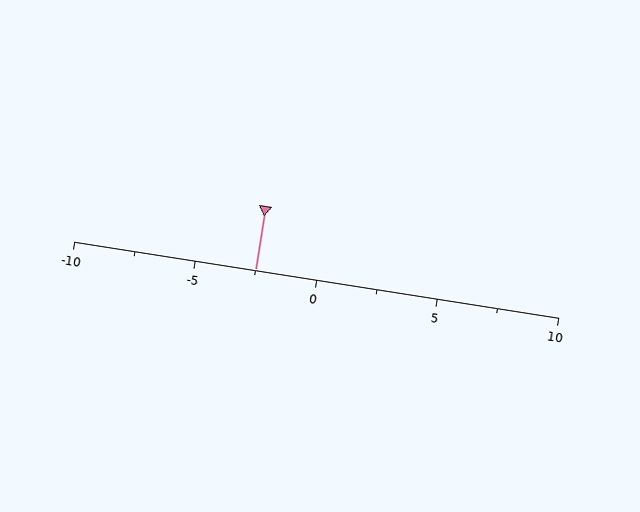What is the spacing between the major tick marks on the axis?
The major ticks are spaced 5 apart.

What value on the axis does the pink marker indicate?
The marker indicates approximately -2.5.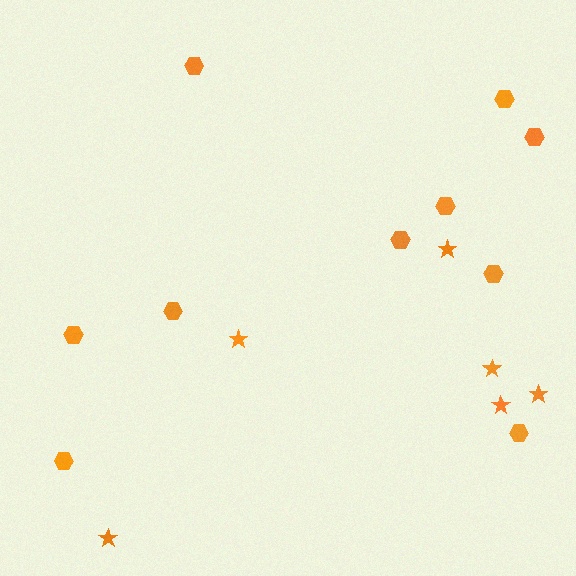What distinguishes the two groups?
There are 2 groups: one group of hexagons (10) and one group of stars (6).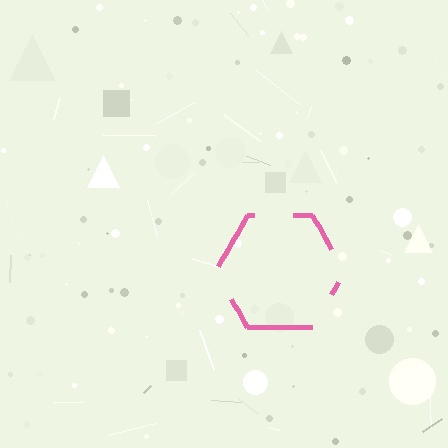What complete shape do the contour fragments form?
The contour fragments form a hexagon.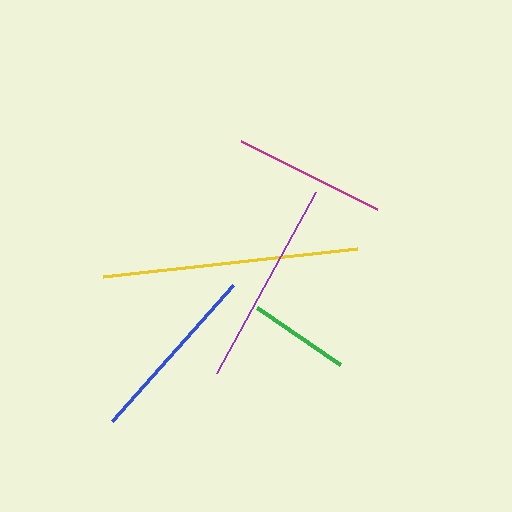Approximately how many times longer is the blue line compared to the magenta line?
The blue line is approximately 1.2 times the length of the magenta line.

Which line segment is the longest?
The yellow line is the longest at approximately 255 pixels.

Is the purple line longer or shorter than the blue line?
The purple line is longer than the blue line.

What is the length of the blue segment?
The blue segment is approximately 183 pixels long.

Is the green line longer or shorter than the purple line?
The purple line is longer than the green line.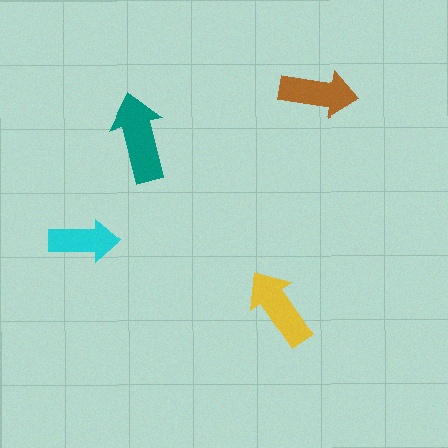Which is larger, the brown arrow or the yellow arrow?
The yellow one.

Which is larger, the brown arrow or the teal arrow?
The teal one.